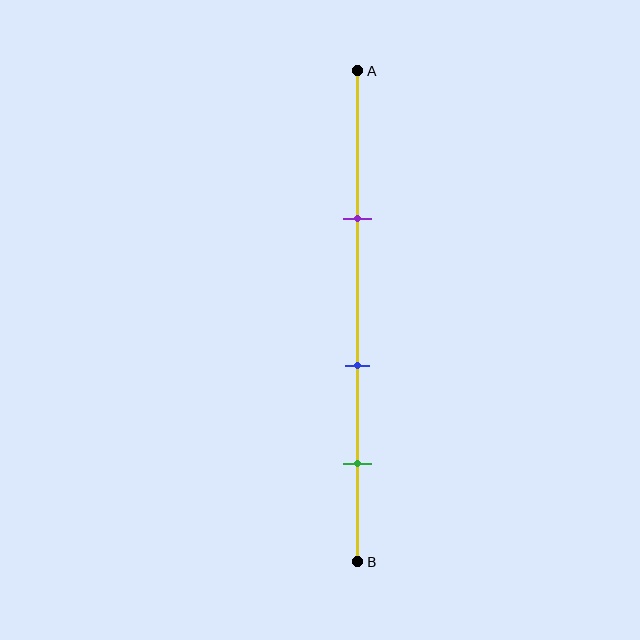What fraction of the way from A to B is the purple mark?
The purple mark is approximately 30% (0.3) of the way from A to B.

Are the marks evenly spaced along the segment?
Yes, the marks are approximately evenly spaced.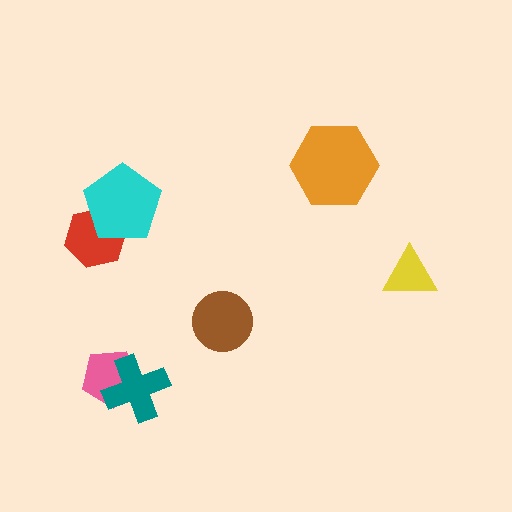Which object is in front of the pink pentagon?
The teal cross is in front of the pink pentagon.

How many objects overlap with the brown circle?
0 objects overlap with the brown circle.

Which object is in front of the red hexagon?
The cyan pentagon is in front of the red hexagon.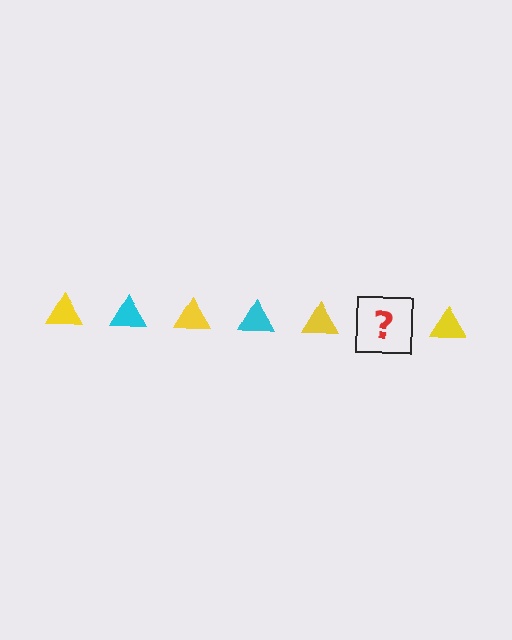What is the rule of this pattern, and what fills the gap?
The rule is that the pattern cycles through yellow, cyan triangles. The gap should be filled with a cyan triangle.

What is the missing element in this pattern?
The missing element is a cyan triangle.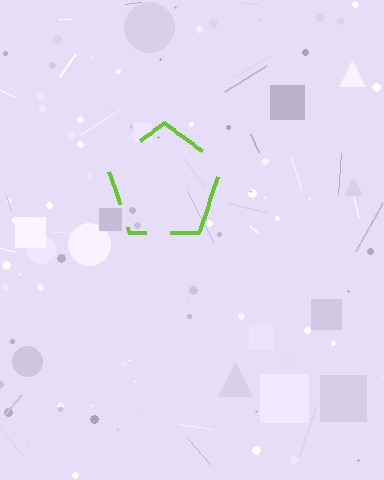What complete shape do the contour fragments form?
The contour fragments form a pentagon.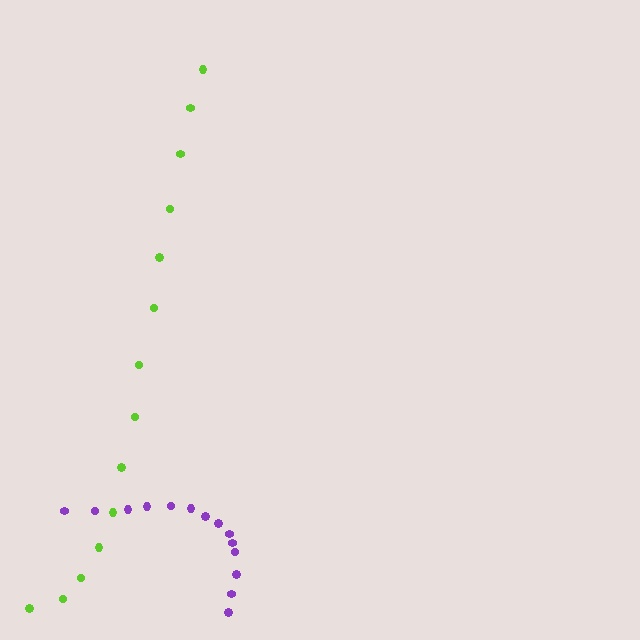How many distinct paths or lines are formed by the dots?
There are 2 distinct paths.